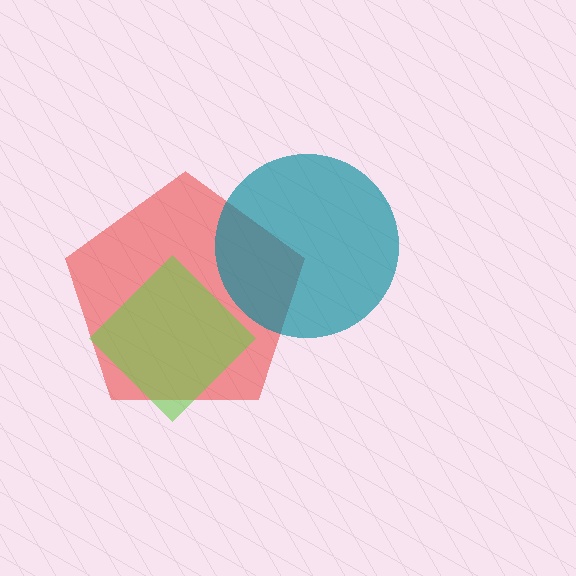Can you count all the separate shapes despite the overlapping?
Yes, there are 3 separate shapes.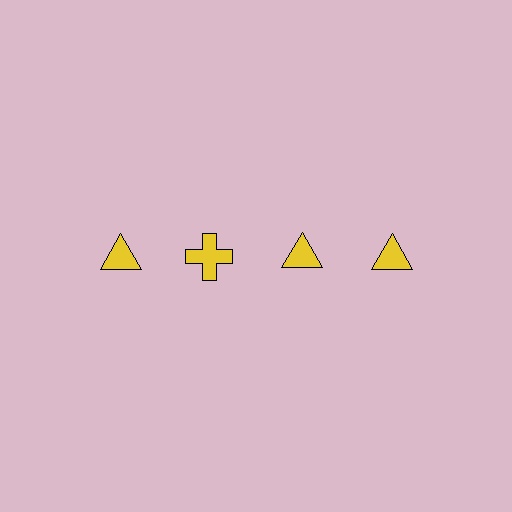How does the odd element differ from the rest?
It has a different shape: cross instead of triangle.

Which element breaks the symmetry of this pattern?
The yellow cross in the top row, second from left column breaks the symmetry. All other shapes are yellow triangles.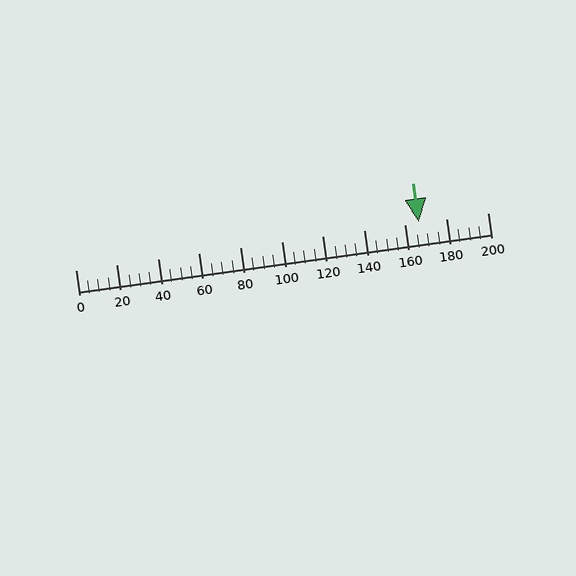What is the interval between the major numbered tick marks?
The major tick marks are spaced 20 units apart.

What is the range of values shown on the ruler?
The ruler shows values from 0 to 200.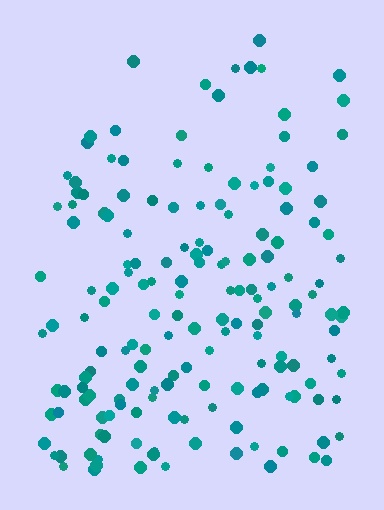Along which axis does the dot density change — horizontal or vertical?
Vertical.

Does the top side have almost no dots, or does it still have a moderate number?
Still a moderate number, just noticeably fewer than the bottom.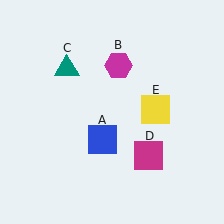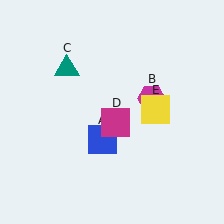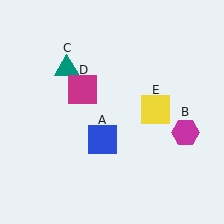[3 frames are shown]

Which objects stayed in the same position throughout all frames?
Blue square (object A) and teal triangle (object C) and yellow square (object E) remained stationary.